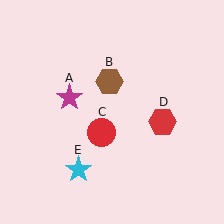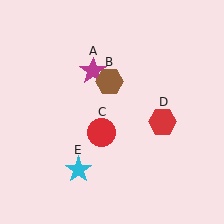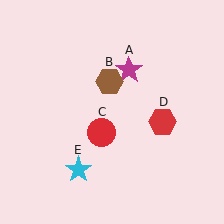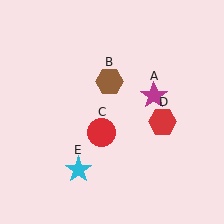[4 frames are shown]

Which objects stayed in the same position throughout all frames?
Brown hexagon (object B) and red circle (object C) and red hexagon (object D) and cyan star (object E) remained stationary.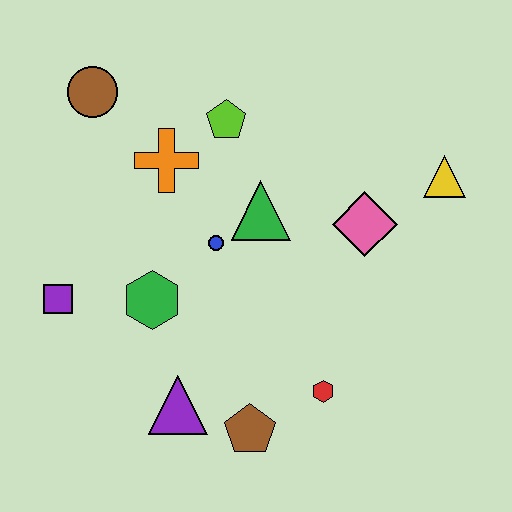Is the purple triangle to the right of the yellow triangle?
No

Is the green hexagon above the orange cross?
No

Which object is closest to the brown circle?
The orange cross is closest to the brown circle.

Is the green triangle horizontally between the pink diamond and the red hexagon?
No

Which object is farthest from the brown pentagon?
The brown circle is farthest from the brown pentagon.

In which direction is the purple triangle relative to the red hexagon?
The purple triangle is to the left of the red hexagon.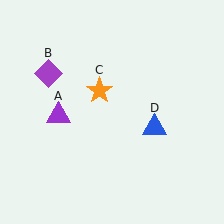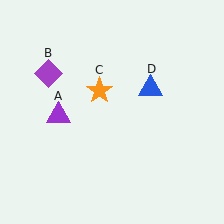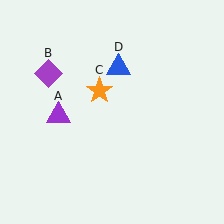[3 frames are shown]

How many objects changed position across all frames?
1 object changed position: blue triangle (object D).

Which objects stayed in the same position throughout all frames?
Purple triangle (object A) and purple diamond (object B) and orange star (object C) remained stationary.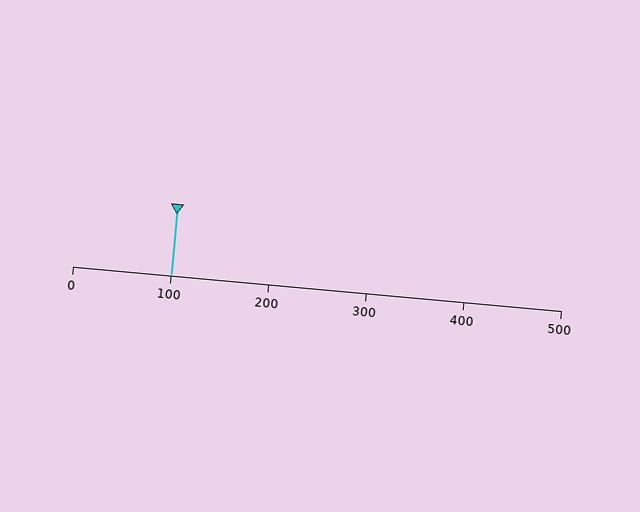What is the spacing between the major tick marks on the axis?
The major ticks are spaced 100 apart.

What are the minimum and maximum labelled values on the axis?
The axis runs from 0 to 500.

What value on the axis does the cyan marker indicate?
The marker indicates approximately 100.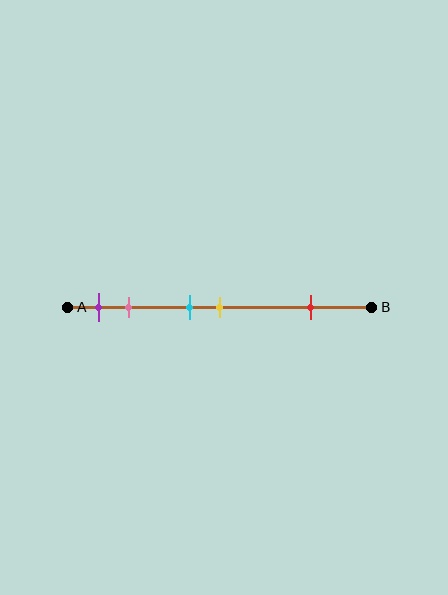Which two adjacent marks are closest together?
The cyan and yellow marks are the closest adjacent pair.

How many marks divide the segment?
There are 5 marks dividing the segment.